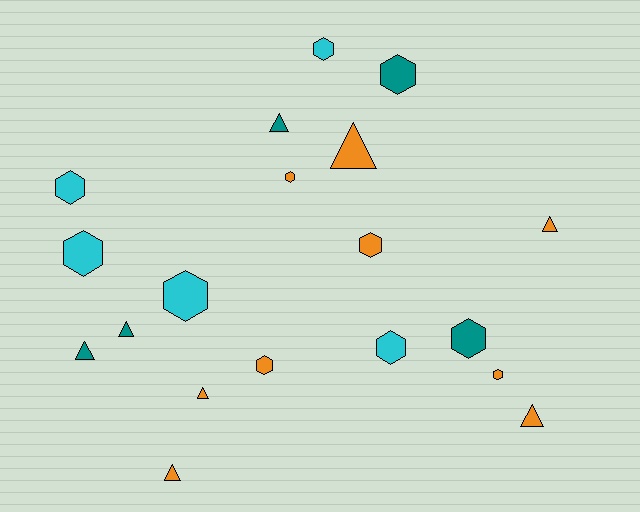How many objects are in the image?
There are 19 objects.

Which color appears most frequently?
Orange, with 9 objects.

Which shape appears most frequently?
Hexagon, with 11 objects.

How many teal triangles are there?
There are 3 teal triangles.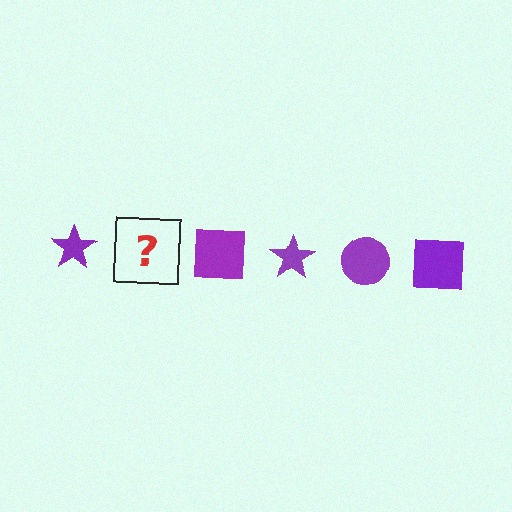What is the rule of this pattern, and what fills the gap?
The rule is that the pattern cycles through star, circle, square shapes in purple. The gap should be filled with a purple circle.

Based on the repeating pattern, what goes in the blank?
The blank should be a purple circle.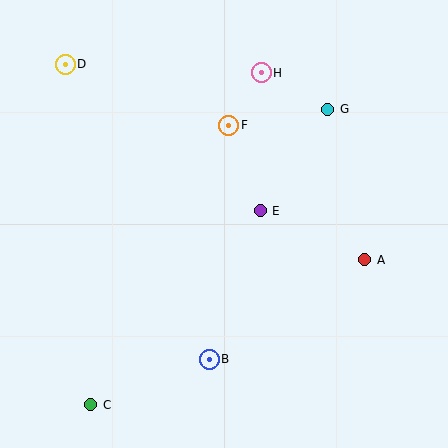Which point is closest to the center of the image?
Point E at (260, 211) is closest to the center.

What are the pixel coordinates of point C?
Point C is at (91, 405).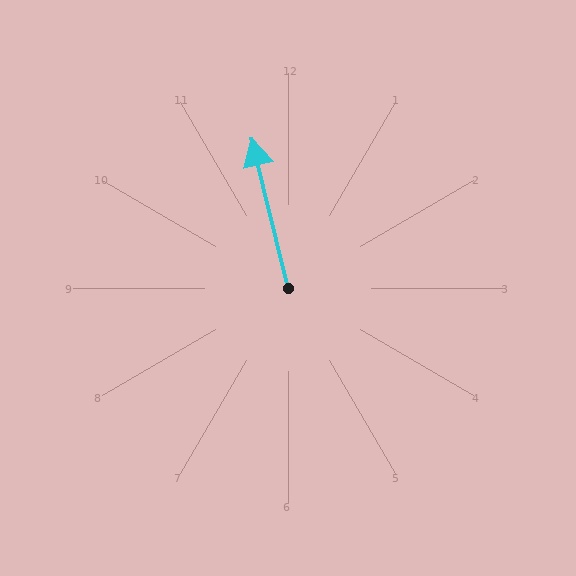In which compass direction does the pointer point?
North.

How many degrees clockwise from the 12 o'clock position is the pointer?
Approximately 346 degrees.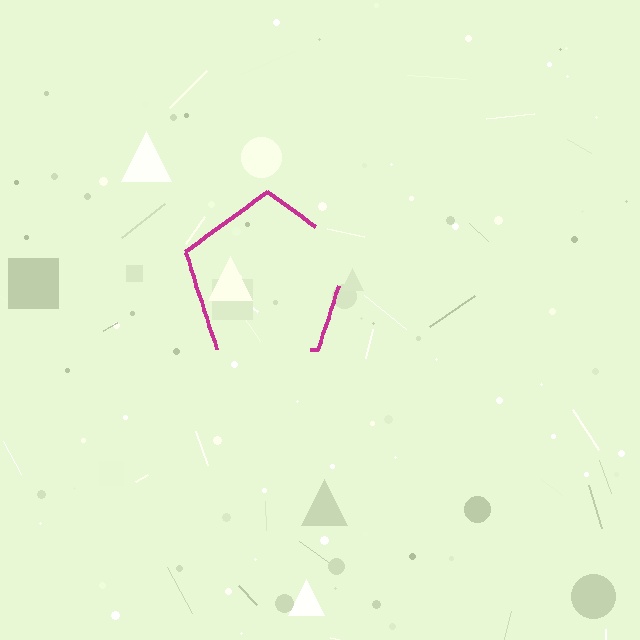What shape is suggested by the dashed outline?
The dashed outline suggests a pentagon.